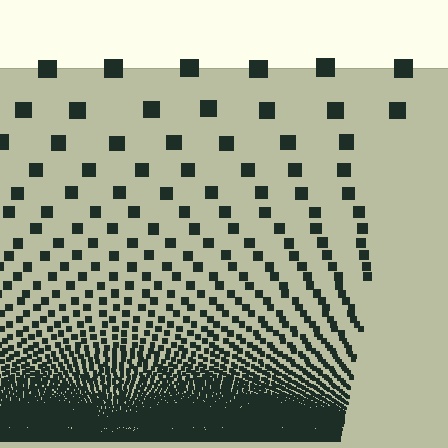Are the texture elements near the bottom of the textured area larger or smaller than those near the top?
Smaller. The gradient is inverted — elements near the bottom are smaller and denser.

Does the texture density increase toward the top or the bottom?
Density increases toward the bottom.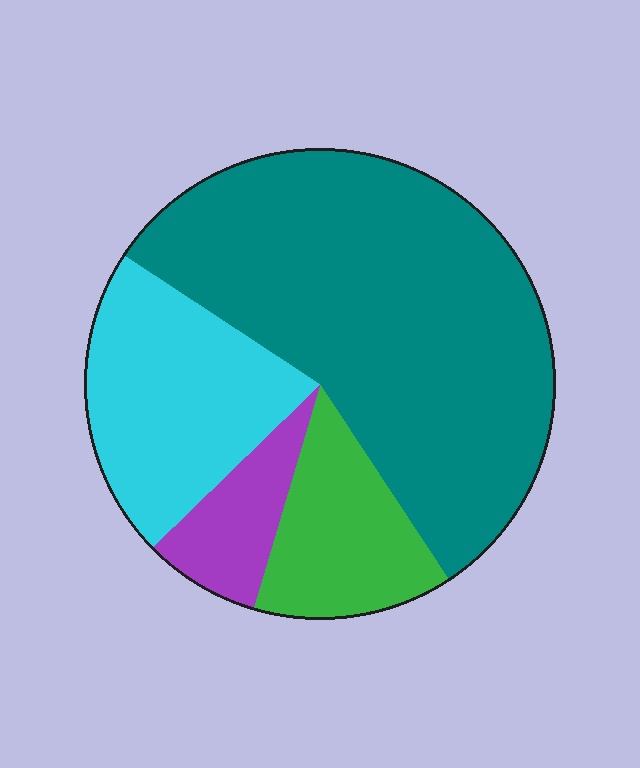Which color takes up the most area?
Teal, at roughly 55%.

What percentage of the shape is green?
Green covers around 15% of the shape.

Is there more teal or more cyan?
Teal.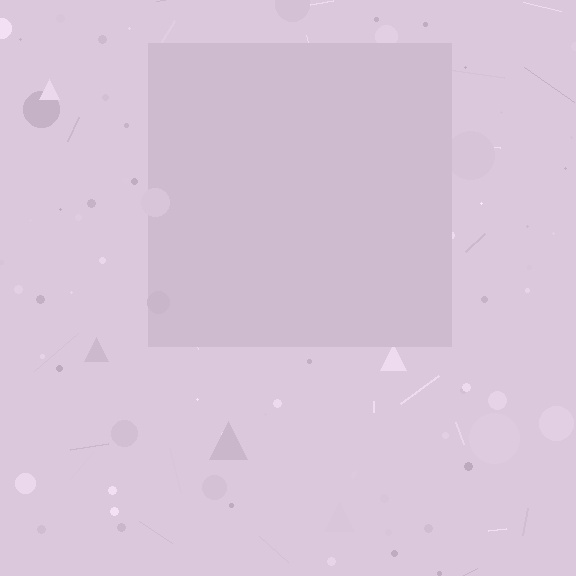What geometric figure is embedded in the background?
A square is embedded in the background.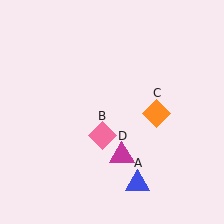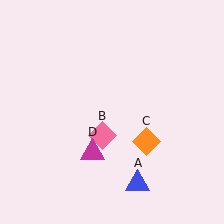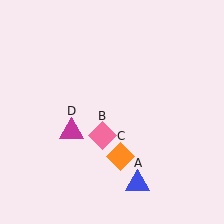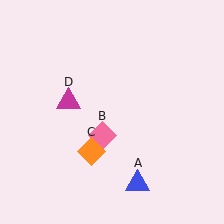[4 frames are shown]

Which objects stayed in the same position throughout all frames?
Blue triangle (object A) and pink diamond (object B) remained stationary.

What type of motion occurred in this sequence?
The orange diamond (object C), magenta triangle (object D) rotated clockwise around the center of the scene.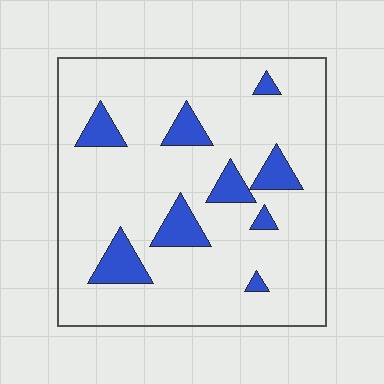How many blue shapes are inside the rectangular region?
9.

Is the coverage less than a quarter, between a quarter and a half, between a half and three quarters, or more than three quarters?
Less than a quarter.